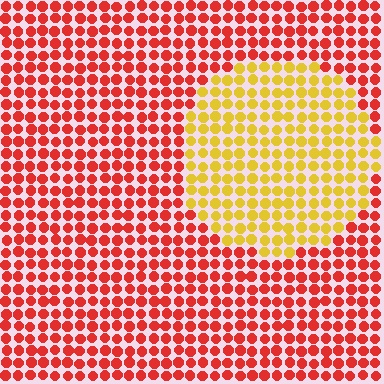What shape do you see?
I see a circle.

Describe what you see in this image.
The image is filled with small red elements in a uniform arrangement. A circle-shaped region is visible where the elements are tinted to a slightly different hue, forming a subtle color boundary.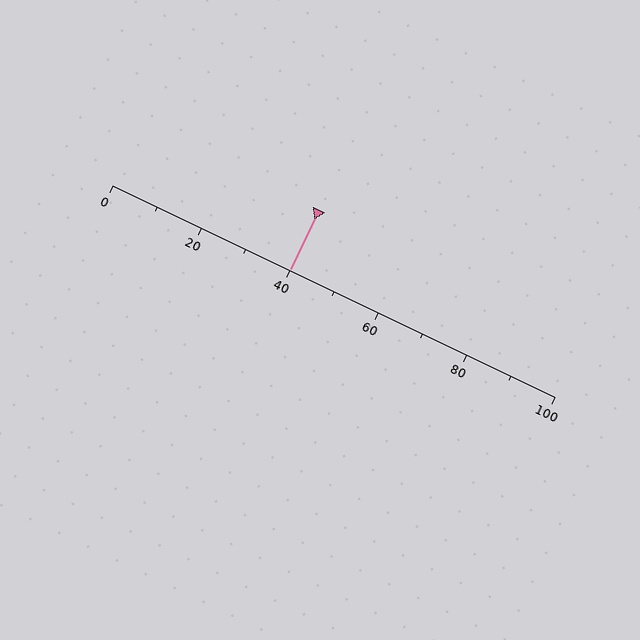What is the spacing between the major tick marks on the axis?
The major ticks are spaced 20 apart.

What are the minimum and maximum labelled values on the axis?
The axis runs from 0 to 100.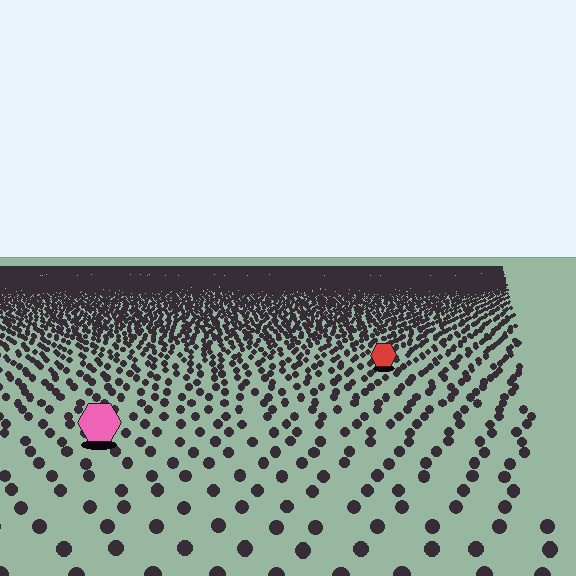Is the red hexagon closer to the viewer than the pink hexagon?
No. The pink hexagon is closer — you can tell from the texture gradient: the ground texture is coarser near it.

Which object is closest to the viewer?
The pink hexagon is closest. The texture marks near it are larger and more spread out.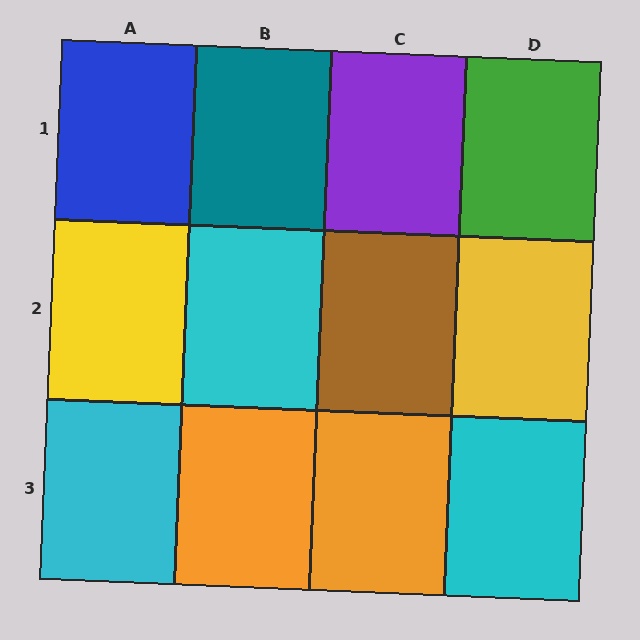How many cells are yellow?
2 cells are yellow.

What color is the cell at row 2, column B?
Cyan.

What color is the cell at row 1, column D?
Green.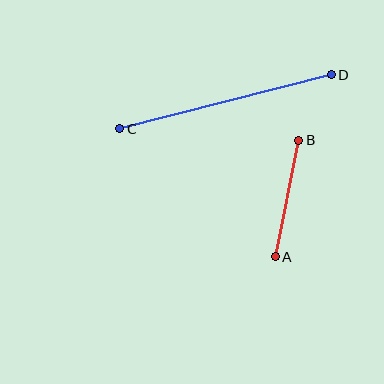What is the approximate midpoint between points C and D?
The midpoint is at approximately (225, 102) pixels.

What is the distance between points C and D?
The distance is approximately 218 pixels.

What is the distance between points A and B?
The distance is approximately 119 pixels.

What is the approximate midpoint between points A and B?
The midpoint is at approximately (287, 199) pixels.